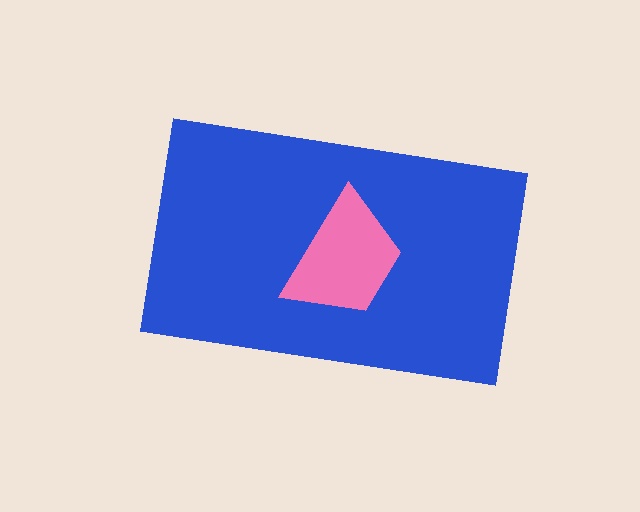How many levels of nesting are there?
2.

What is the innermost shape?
The pink trapezoid.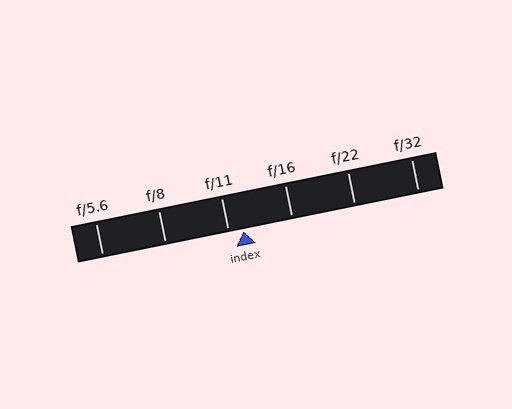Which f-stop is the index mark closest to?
The index mark is closest to f/11.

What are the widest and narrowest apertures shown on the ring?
The widest aperture shown is f/5.6 and the narrowest is f/32.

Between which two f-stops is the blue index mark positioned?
The index mark is between f/11 and f/16.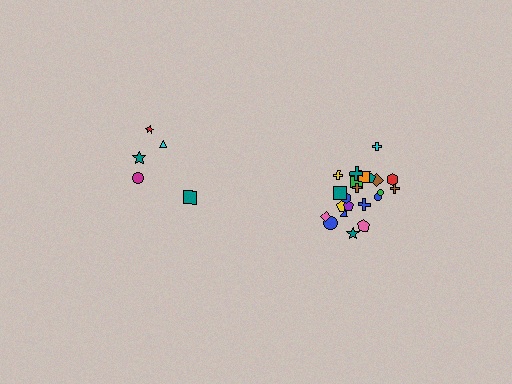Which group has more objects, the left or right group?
The right group.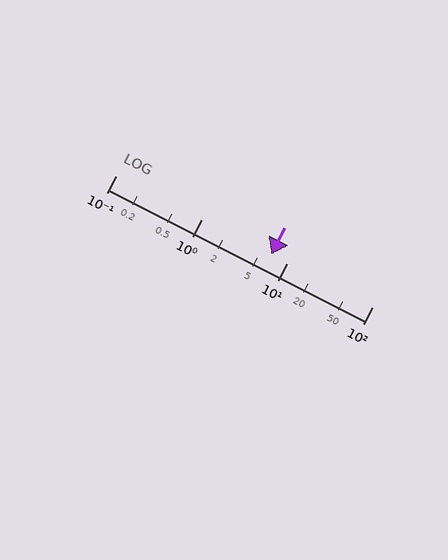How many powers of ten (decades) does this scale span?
The scale spans 3 decades, from 0.1 to 100.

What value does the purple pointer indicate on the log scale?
The pointer indicates approximately 6.5.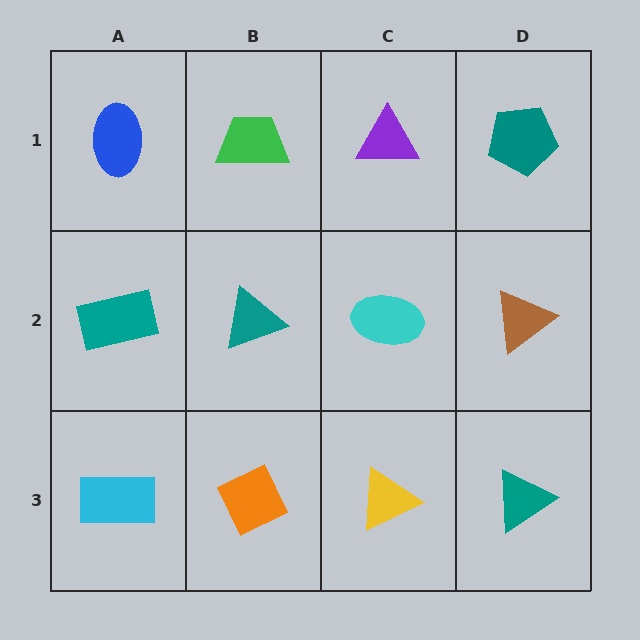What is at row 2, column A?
A teal rectangle.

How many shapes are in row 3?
4 shapes.